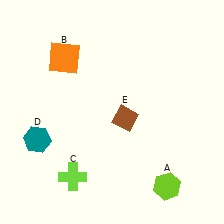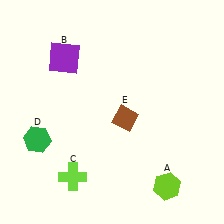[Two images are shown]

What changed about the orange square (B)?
In Image 1, B is orange. In Image 2, it changed to purple.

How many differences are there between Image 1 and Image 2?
There are 2 differences between the two images.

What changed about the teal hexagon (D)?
In Image 1, D is teal. In Image 2, it changed to green.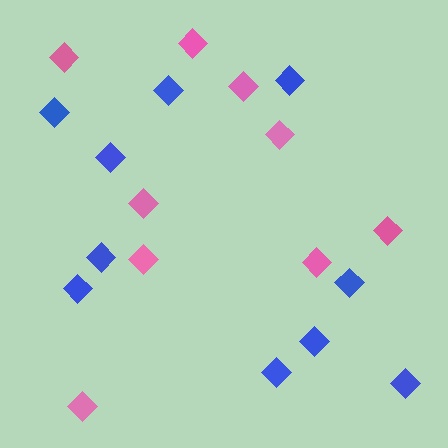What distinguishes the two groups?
There are 2 groups: one group of pink diamonds (9) and one group of blue diamonds (10).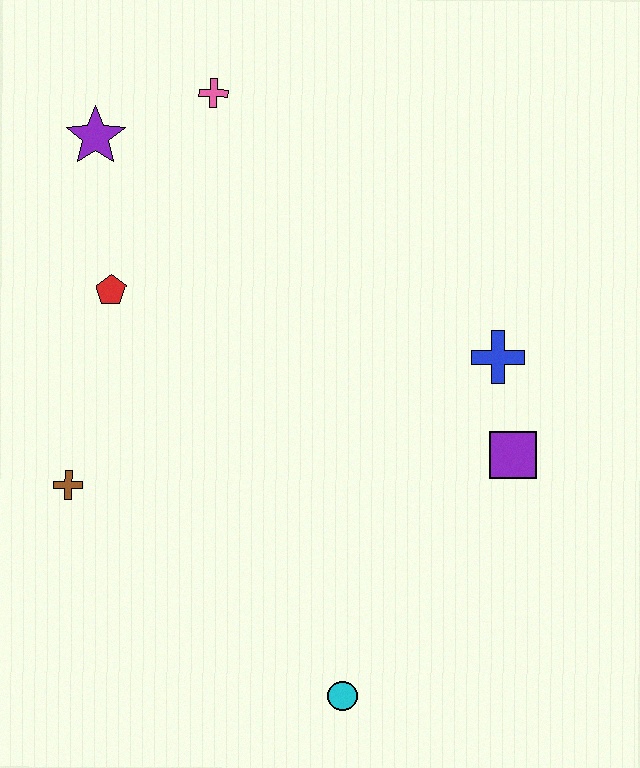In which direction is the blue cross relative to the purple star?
The blue cross is to the right of the purple star.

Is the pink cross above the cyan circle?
Yes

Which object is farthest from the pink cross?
The cyan circle is farthest from the pink cross.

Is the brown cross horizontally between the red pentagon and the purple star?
No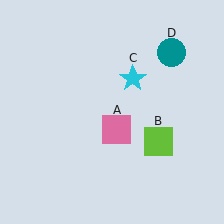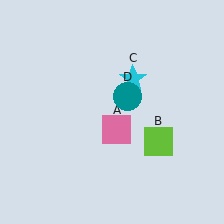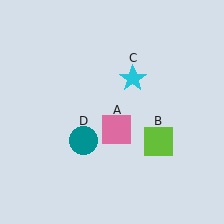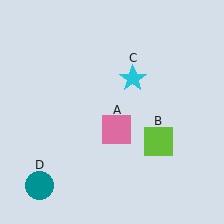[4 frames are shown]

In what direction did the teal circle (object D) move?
The teal circle (object D) moved down and to the left.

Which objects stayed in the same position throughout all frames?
Pink square (object A) and lime square (object B) and cyan star (object C) remained stationary.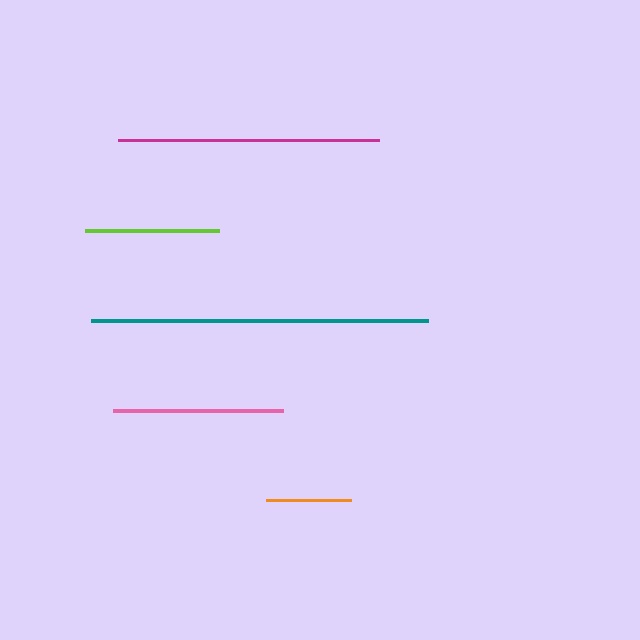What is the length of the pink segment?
The pink segment is approximately 170 pixels long.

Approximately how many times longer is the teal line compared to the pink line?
The teal line is approximately 2.0 times the length of the pink line.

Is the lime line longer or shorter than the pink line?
The pink line is longer than the lime line.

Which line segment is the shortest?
The orange line is the shortest at approximately 85 pixels.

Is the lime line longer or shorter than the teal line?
The teal line is longer than the lime line.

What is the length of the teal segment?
The teal segment is approximately 337 pixels long.